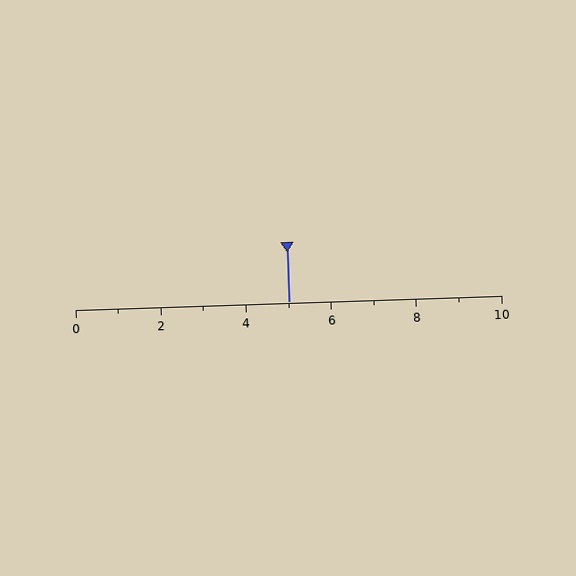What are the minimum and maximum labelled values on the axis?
The axis runs from 0 to 10.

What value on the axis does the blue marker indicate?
The marker indicates approximately 5.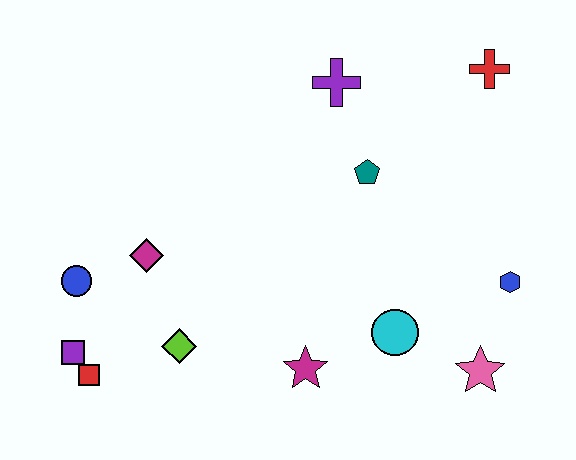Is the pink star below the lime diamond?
Yes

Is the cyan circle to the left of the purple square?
No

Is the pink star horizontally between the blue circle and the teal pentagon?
No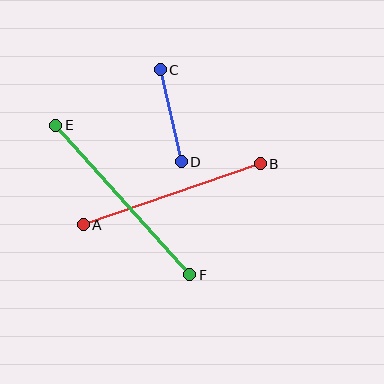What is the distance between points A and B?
The distance is approximately 188 pixels.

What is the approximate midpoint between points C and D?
The midpoint is at approximately (171, 116) pixels.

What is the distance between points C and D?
The distance is approximately 94 pixels.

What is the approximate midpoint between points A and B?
The midpoint is at approximately (172, 194) pixels.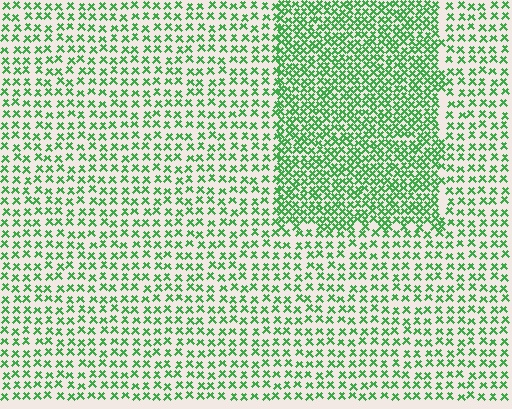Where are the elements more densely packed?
The elements are more densely packed inside the rectangle boundary.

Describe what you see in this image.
The image contains small green elements arranged at two different densities. A rectangle-shaped region is visible where the elements are more densely packed than the surrounding area.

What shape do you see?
I see a rectangle.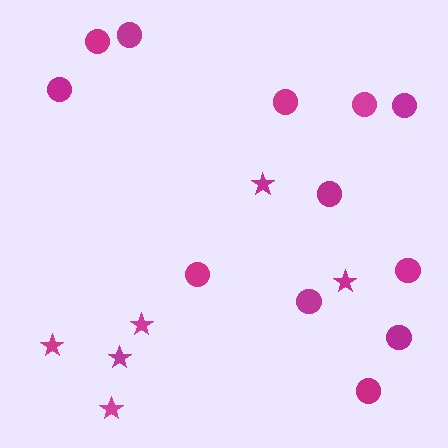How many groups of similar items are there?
There are 2 groups: one group of stars (6) and one group of circles (12).